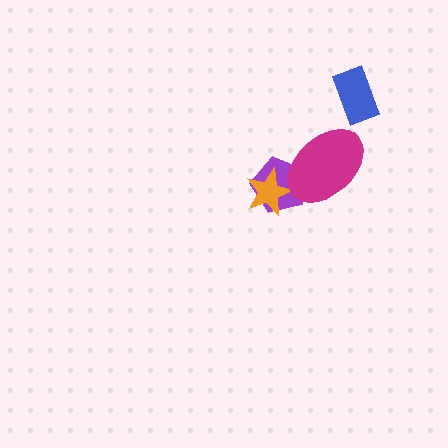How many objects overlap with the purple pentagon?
2 objects overlap with the purple pentagon.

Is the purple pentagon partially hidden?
Yes, it is partially covered by another shape.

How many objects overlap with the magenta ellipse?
1 object overlaps with the magenta ellipse.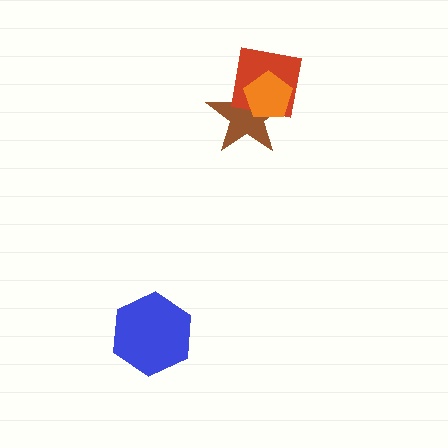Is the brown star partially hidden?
Yes, it is partially covered by another shape.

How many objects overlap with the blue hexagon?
0 objects overlap with the blue hexagon.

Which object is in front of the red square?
The orange pentagon is in front of the red square.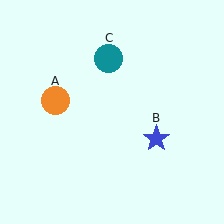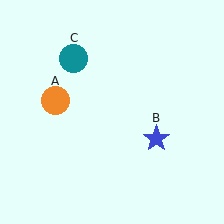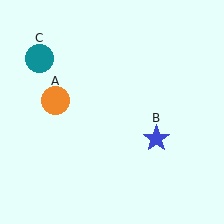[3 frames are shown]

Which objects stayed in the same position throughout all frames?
Orange circle (object A) and blue star (object B) remained stationary.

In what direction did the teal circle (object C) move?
The teal circle (object C) moved left.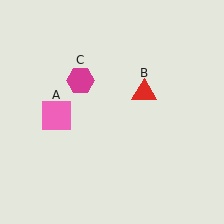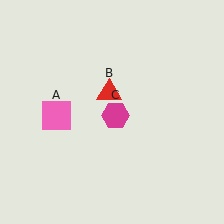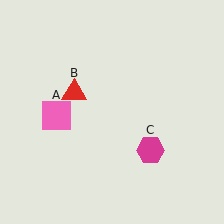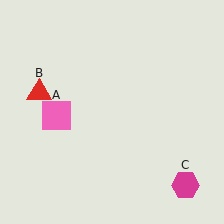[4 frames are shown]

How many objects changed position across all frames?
2 objects changed position: red triangle (object B), magenta hexagon (object C).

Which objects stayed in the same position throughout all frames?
Pink square (object A) remained stationary.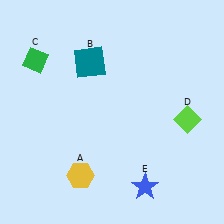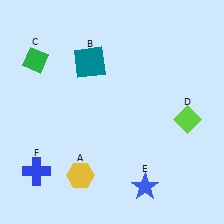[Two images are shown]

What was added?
A blue cross (F) was added in Image 2.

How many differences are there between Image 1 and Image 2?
There is 1 difference between the two images.